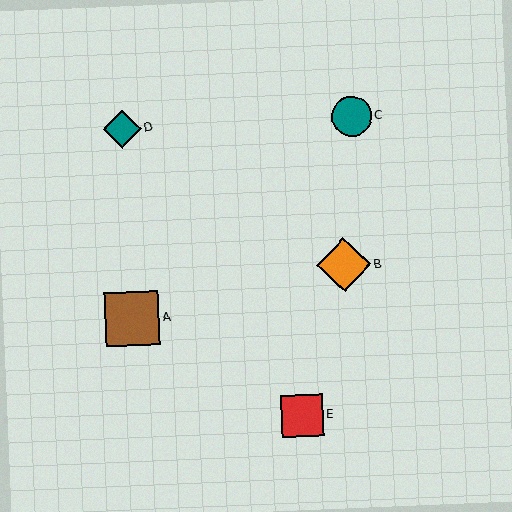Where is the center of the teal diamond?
The center of the teal diamond is at (122, 129).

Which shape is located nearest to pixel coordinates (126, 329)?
The brown square (labeled A) at (132, 318) is nearest to that location.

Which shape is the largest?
The brown square (labeled A) is the largest.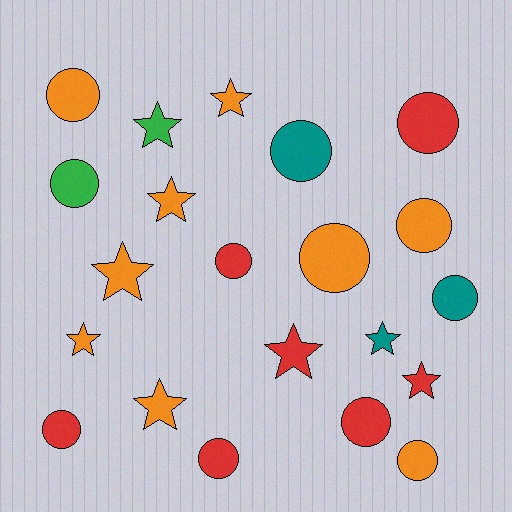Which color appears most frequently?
Orange, with 9 objects.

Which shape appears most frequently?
Circle, with 12 objects.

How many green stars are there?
There is 1 green star.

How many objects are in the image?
There are 21 objects.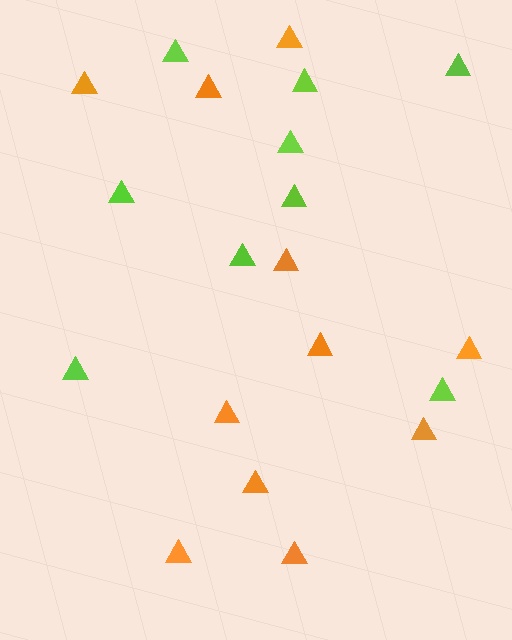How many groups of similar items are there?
There are 2 groups: one group of lime triangles (9) and one group of orange triangles (11).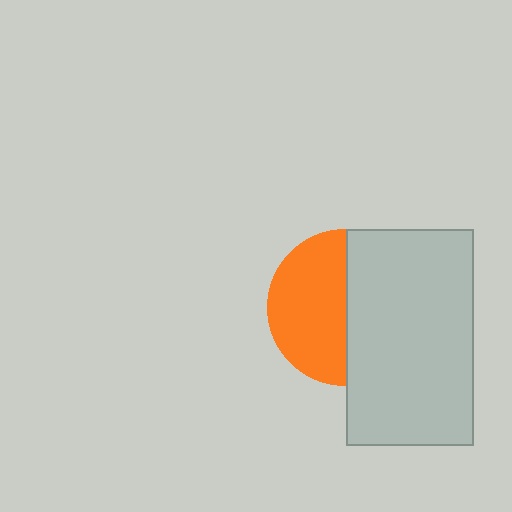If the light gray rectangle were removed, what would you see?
You would see the complete orange circle.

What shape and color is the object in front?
The object in front is a light gray rectangle.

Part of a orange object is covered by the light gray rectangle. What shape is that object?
It is a circle.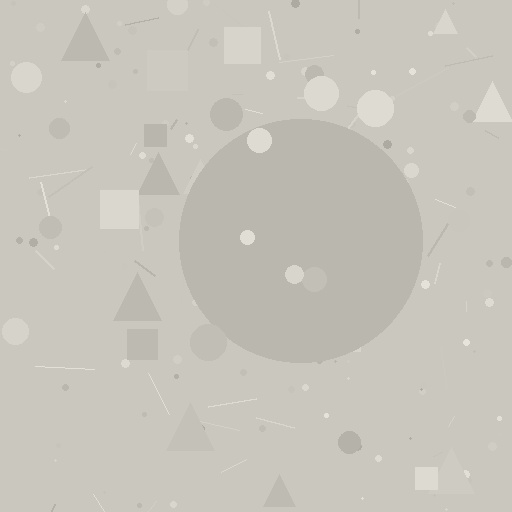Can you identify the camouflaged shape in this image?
The camouflaged shape is a circle.